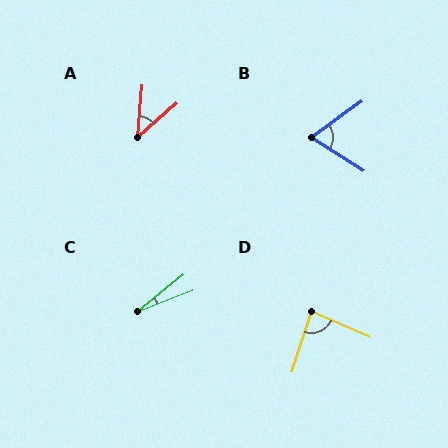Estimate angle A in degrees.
Approximately 44 degrees.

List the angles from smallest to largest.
C (17°), A (44°), B (69°), D (83°).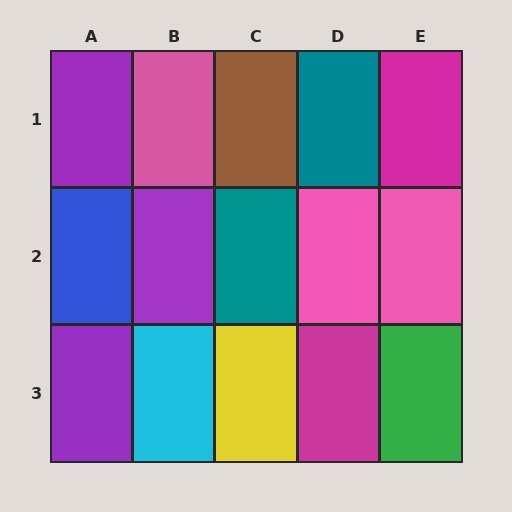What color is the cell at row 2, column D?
Pink.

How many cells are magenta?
2 cells are magenta.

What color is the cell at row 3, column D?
Magenta.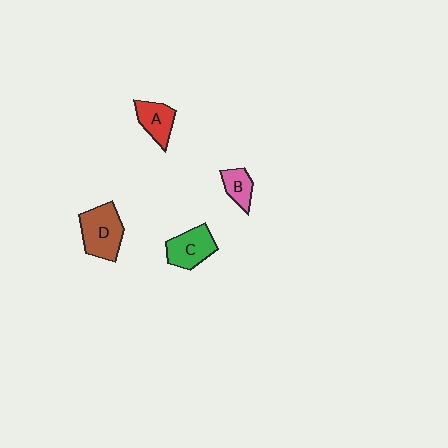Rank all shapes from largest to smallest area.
From largest to smallest: D (brown), C (green), A (red), B (pink).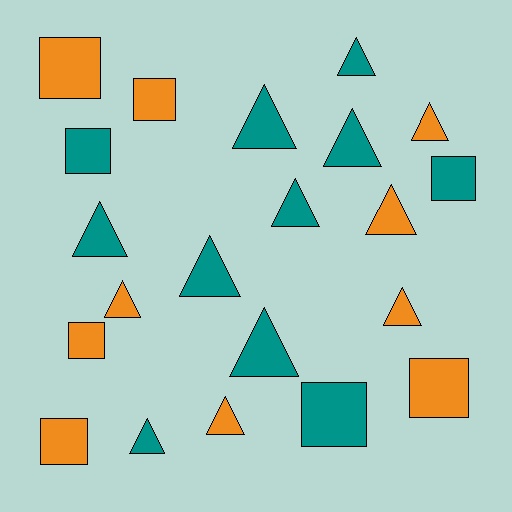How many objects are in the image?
There are 21 objects.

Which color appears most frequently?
Teal, with 11 objects.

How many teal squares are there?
There are 3 teal squares.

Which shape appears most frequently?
Triangle, with 13 objects.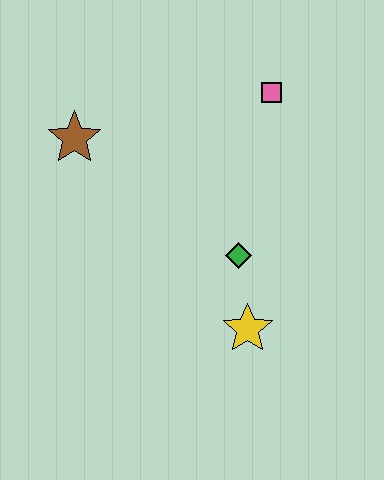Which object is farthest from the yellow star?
The brown star is farthest from the yellow star.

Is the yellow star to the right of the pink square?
No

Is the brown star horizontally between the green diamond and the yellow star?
No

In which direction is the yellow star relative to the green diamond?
The yellow star is below the green diamond.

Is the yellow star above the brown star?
No